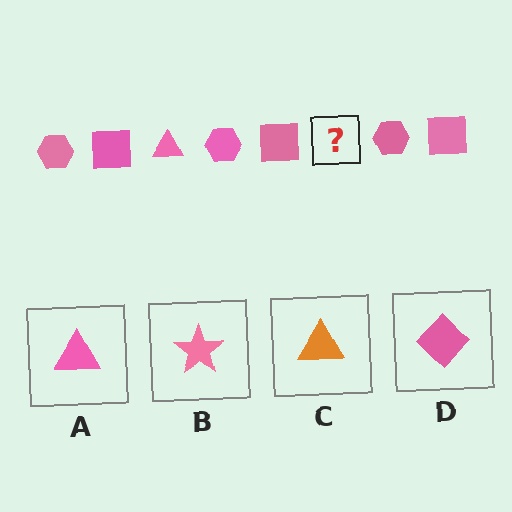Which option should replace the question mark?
Option A.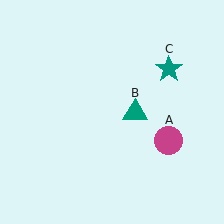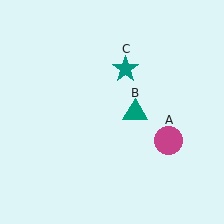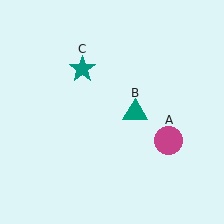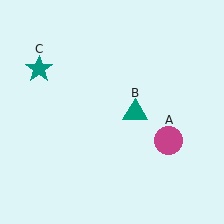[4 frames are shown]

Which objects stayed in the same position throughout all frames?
Magenta circle (object A) and teal triangle (object B) remained stationary.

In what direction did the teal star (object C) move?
The teal star (object C) moved left.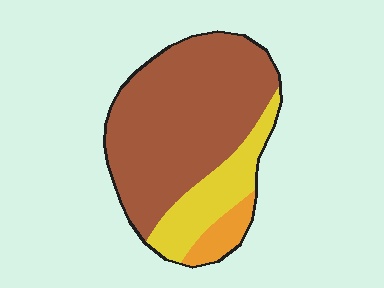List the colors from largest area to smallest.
From largest to smallest: brown, yellow, orange.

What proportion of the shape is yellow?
Yellow takes up less than a quarter of the shape.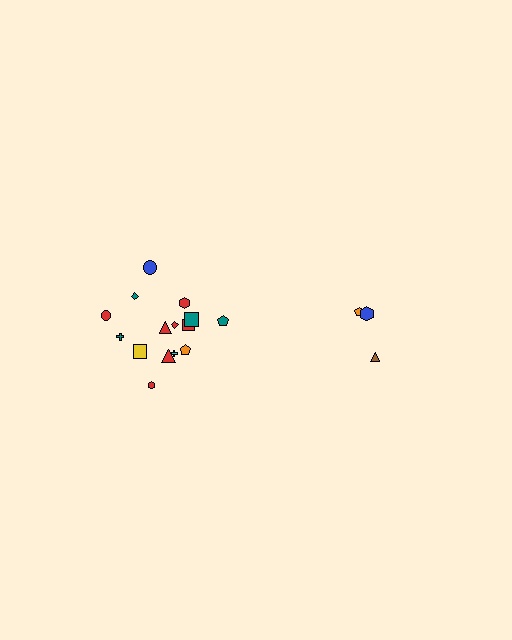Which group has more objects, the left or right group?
The left group.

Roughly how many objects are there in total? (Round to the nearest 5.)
Roughly 20 objects in total.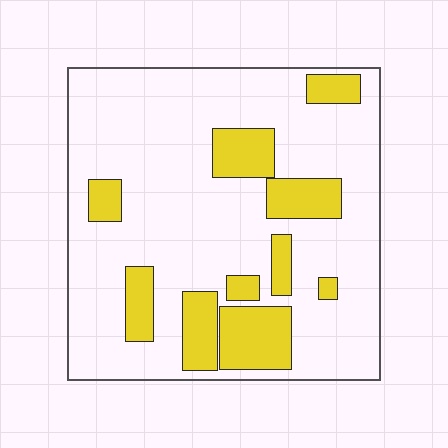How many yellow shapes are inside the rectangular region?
10.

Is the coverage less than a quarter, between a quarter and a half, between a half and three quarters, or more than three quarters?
Less than a quarter.